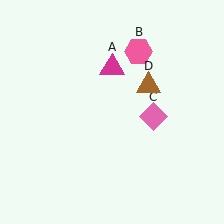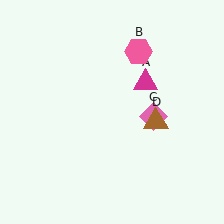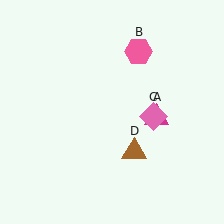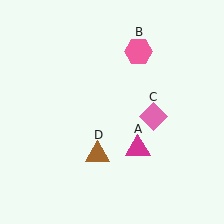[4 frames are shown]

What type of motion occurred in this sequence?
The magenta triangle (object A), brown triangle (object D) rotated clockwise around the center of the scene.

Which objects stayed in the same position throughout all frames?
Pink hexagon (object B) and pink diamond (object C) remained stationary.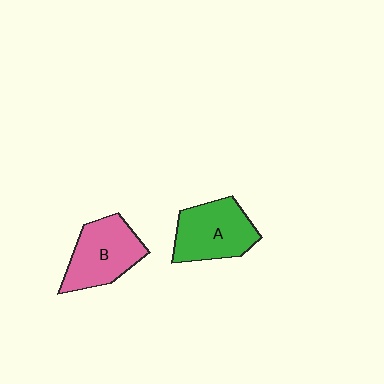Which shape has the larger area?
Shape B (pink).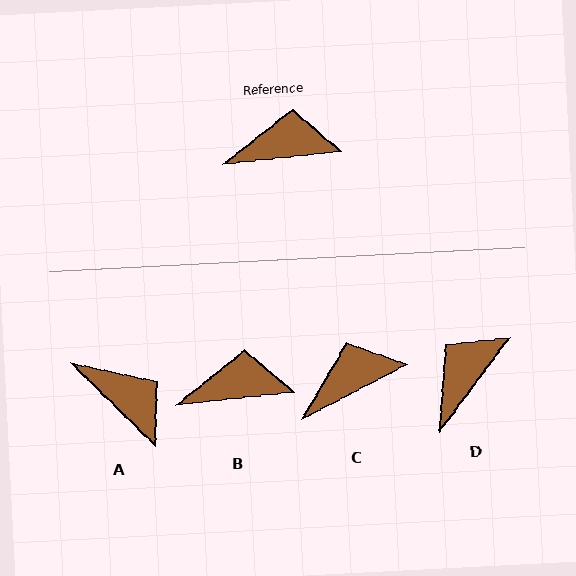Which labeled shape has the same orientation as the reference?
B.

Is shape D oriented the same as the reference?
No, it is off by about 47 degrees.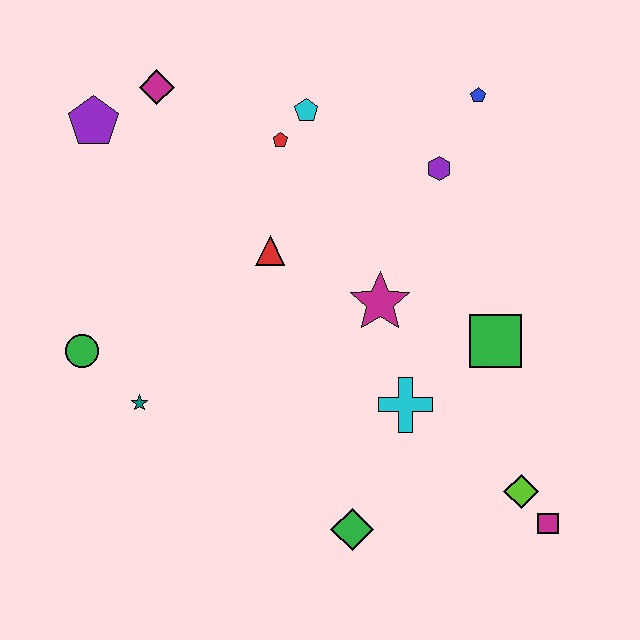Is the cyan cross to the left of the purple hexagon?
Yes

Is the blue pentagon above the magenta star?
Yes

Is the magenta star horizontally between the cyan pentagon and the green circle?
No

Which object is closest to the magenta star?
The cyan cross is closest to the magenta star.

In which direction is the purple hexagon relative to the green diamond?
The purple hexagon is above the green diamond.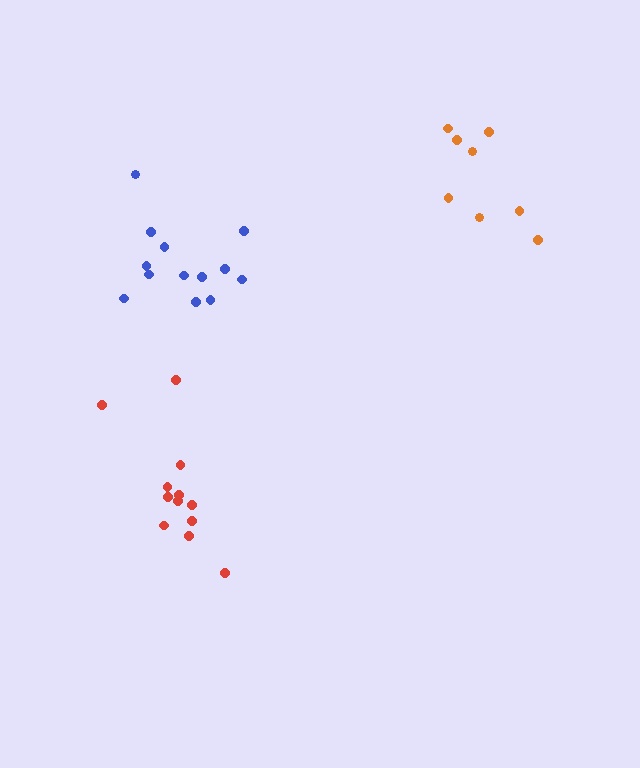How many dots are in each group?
Group 1: 12 dots, Group 2: 8 dots, Group 3: 13 dots (33 total).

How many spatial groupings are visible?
There are 3 spatial groupings.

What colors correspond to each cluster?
The clusters are colored: red, orange, blue.